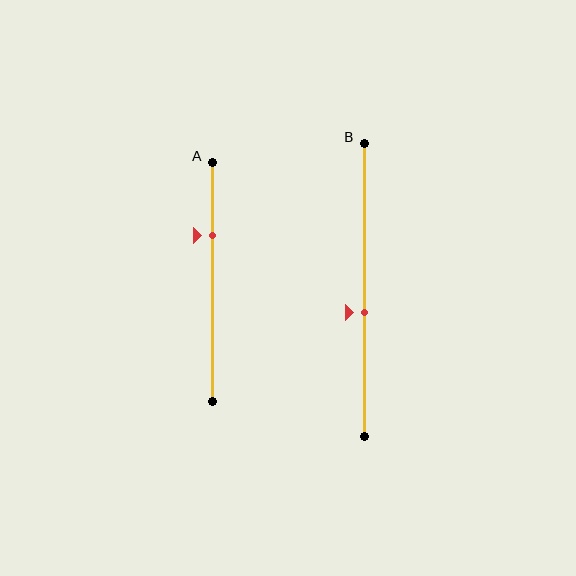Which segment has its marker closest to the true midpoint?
Segment B has its marker closest to the true midpoint.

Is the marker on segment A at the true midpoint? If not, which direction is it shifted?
No, the marker on segment A is shifted upward by about 19% of the segment length.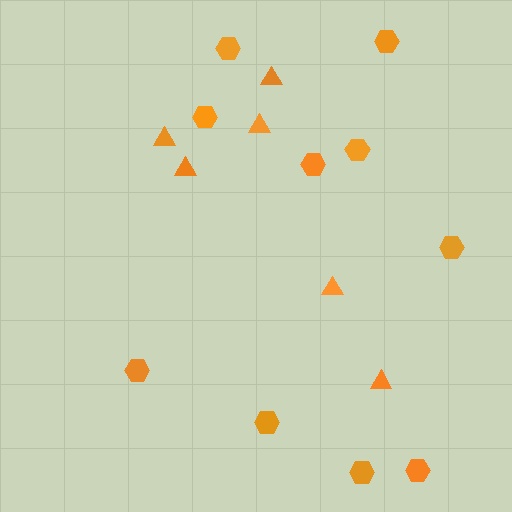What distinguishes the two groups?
There are 2 groups: one group of triangles (6) and one group of hexagons (10).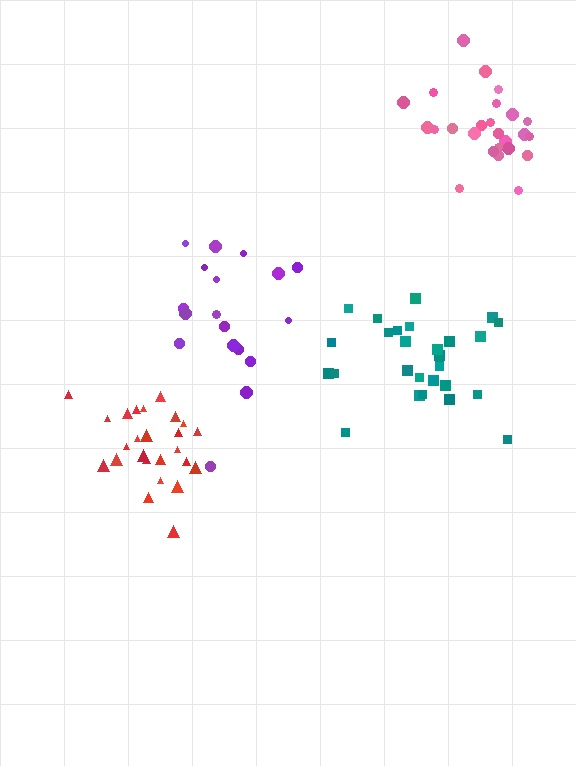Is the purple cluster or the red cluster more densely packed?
Red.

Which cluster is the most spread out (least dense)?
Purple.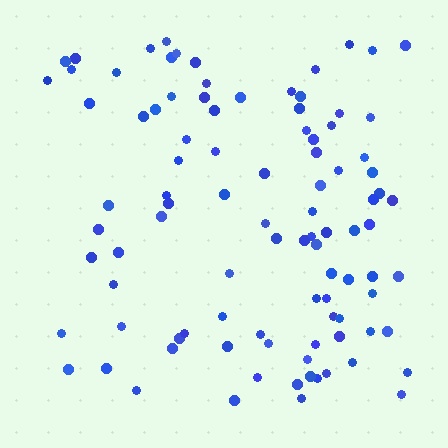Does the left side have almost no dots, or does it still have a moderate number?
Still a moderate number, just noticeably fewer than the right.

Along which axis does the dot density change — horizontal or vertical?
Horizontal.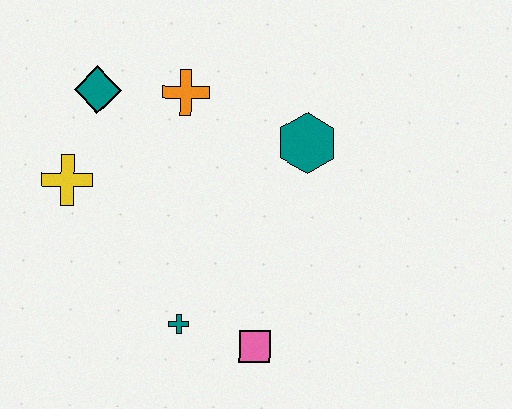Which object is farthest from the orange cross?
The pink square is farthest from the orange cross.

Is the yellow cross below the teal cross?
No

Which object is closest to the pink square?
The teal cross is closest to the pink square.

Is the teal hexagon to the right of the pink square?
Yes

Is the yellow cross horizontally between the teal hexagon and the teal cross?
No